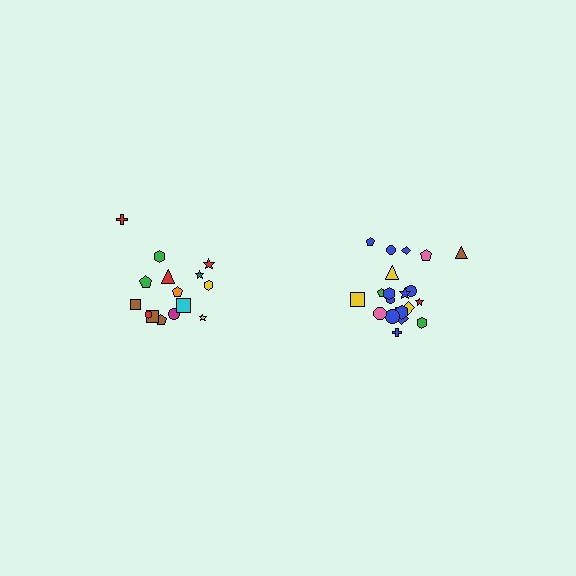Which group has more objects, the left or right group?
The right group.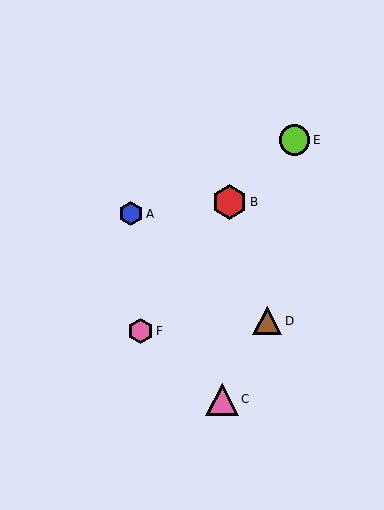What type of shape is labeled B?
Shape B is a red hexagon.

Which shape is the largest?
The red hexagon (labeled B) is the largest.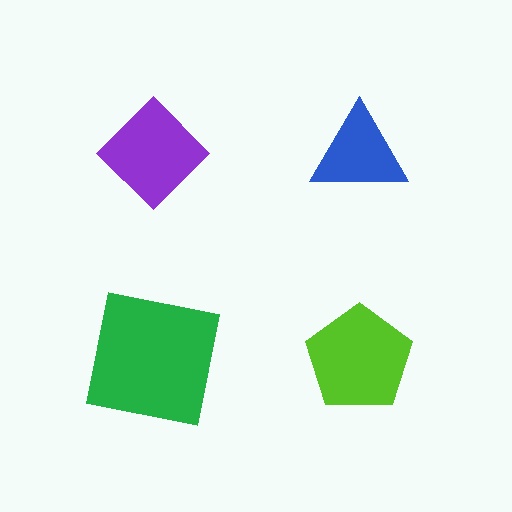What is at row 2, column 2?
A lime pentagon.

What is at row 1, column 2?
A blue triangle.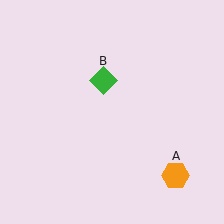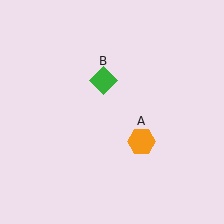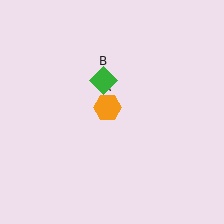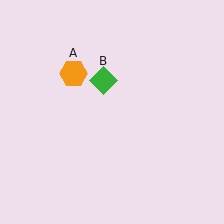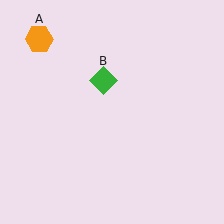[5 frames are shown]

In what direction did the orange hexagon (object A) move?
The orange hexagon (object A) moved up and to the left.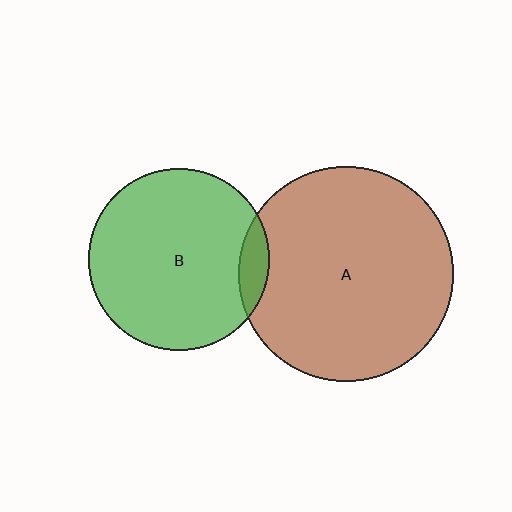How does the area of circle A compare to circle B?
Approximately 1.4 times.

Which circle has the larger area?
Circle A (brown).